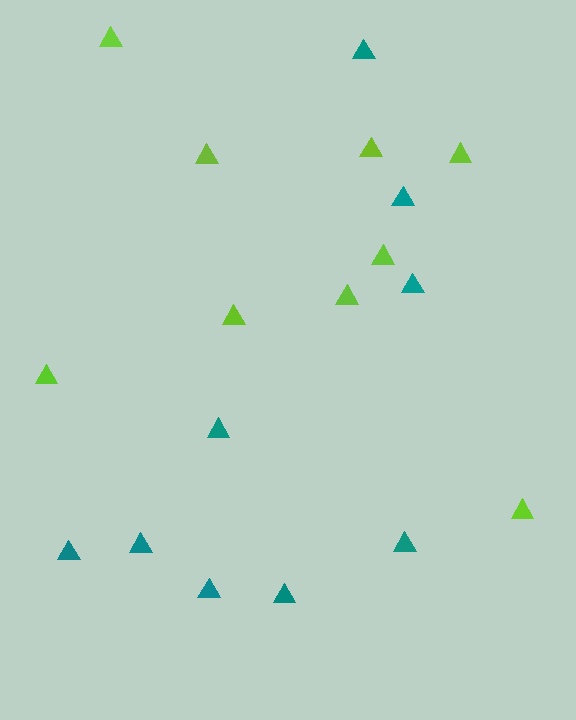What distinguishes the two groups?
There are 2 groups: one group of lime triangles (9) and one group of teal triangles (9).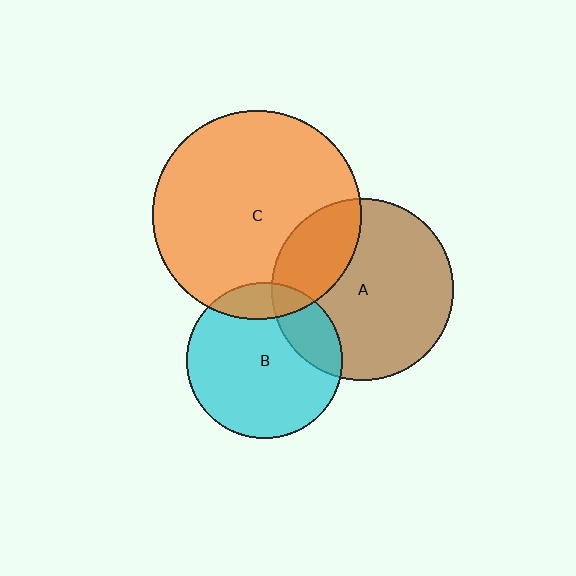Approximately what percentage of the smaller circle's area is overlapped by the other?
Approximately 25%.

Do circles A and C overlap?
Yes.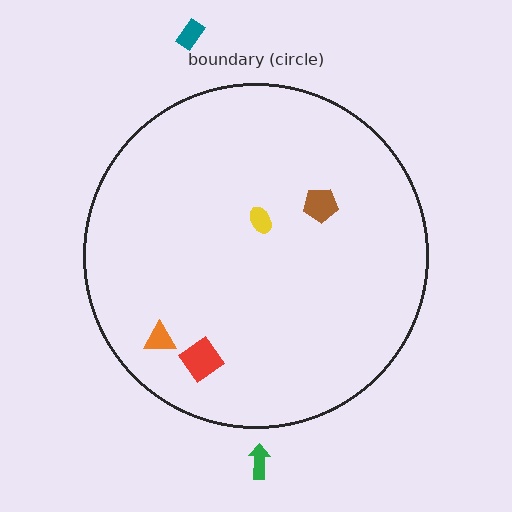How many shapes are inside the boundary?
4 inside, 2 outside.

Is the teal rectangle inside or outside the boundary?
Outside.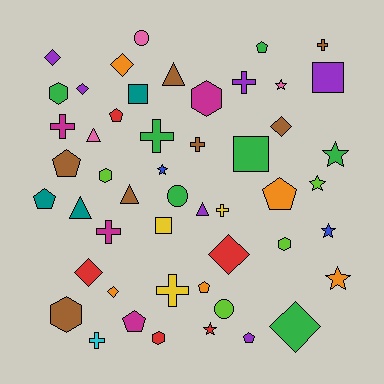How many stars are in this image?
There are 7 stars.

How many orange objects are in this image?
There are 5 orange objects.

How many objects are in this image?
There are 50 objects.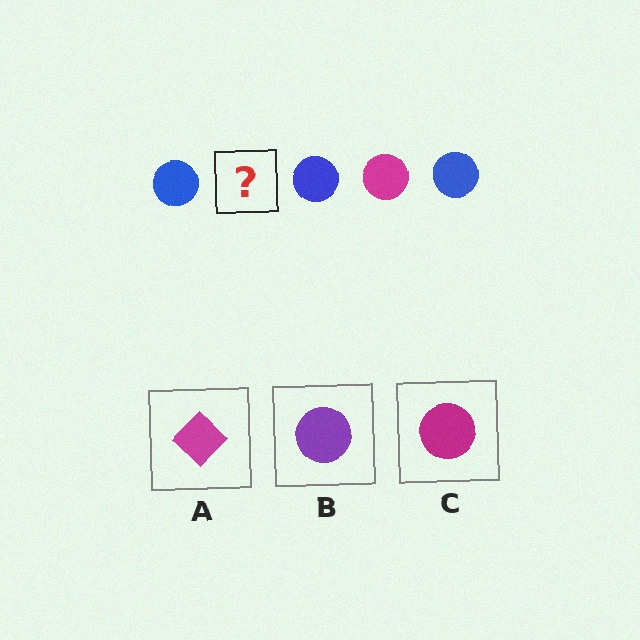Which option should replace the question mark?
Option C.